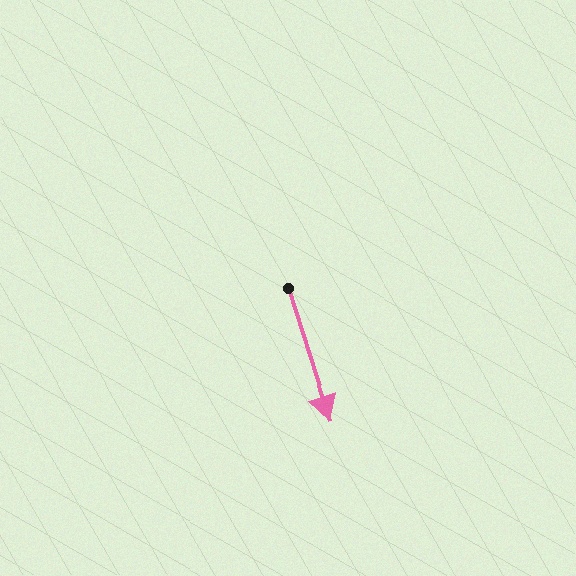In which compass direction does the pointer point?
South.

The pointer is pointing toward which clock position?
Roughly 5 o'clock.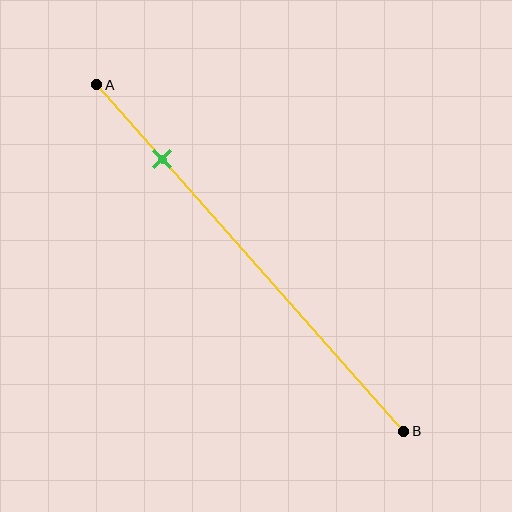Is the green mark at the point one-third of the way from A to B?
No, the mark is at about 20% from A, not at the 33% one-third point.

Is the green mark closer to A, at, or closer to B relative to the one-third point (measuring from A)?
The green mark is closer to point A than the one-third point of segment AB.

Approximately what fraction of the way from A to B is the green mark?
The green mark is approximately 20% of the way from A to B.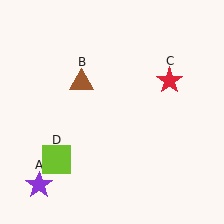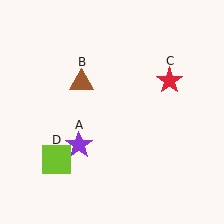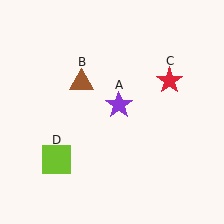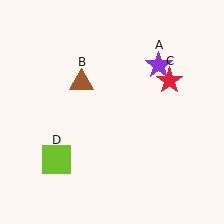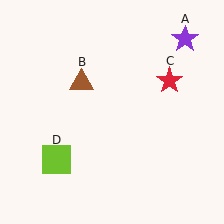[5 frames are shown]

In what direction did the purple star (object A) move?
The purple star (object A) moved up and to the right.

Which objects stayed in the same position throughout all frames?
Brown triangle (object B) and red star (object C) and lime square (object D) remained stationary.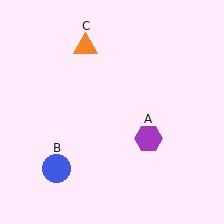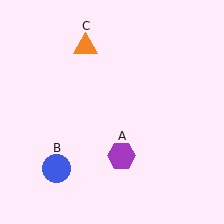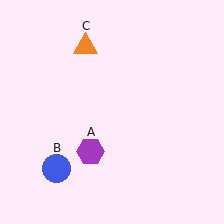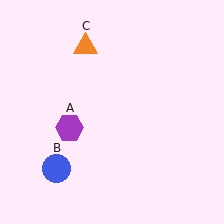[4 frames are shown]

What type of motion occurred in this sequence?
The purple hexagon (object A) rotated clockwise around the center of the scene.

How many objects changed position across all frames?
1 object changed position: purple hexagon (object A).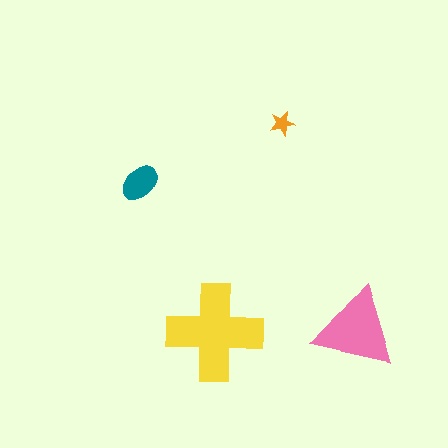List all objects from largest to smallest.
The yellow cross, the pink triangle, the teal ellipse, the orange star.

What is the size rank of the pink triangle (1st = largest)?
2nd.